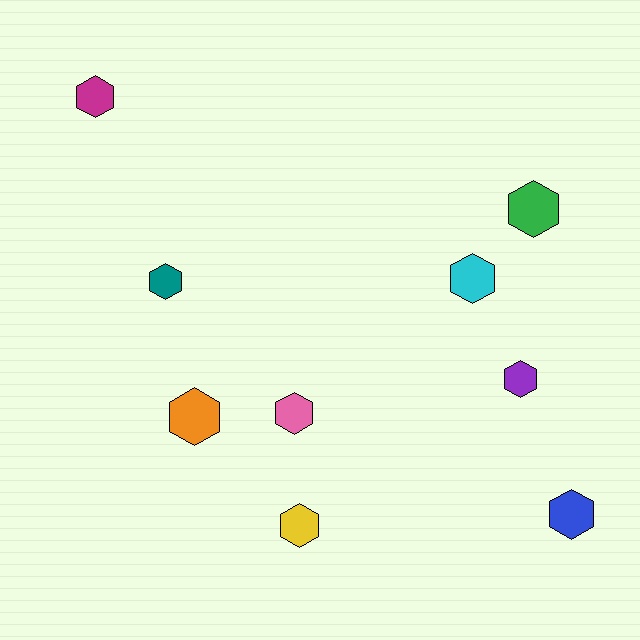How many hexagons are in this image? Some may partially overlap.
There are 9 hexagons.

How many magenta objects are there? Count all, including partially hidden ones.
There is 1 magenta object.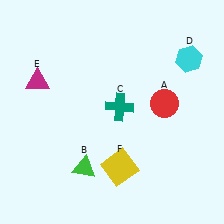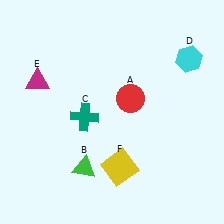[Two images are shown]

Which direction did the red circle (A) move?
The red circle (A) moved left.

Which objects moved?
The objects that moved are: the red circle (A), the teal cross (C).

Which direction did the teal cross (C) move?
The teal cross (C) moved left.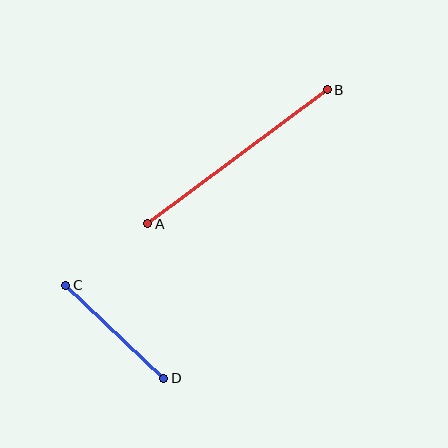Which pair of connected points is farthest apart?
Points A and B are farthest apart.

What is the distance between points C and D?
The distance is approximately 135 pixels.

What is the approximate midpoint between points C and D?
The midpoint is at approximately (115, 332) pixels.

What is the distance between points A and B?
The distance is approximately 224 pixels.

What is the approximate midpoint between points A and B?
The midpoint is at approximately (237, 157) pixels.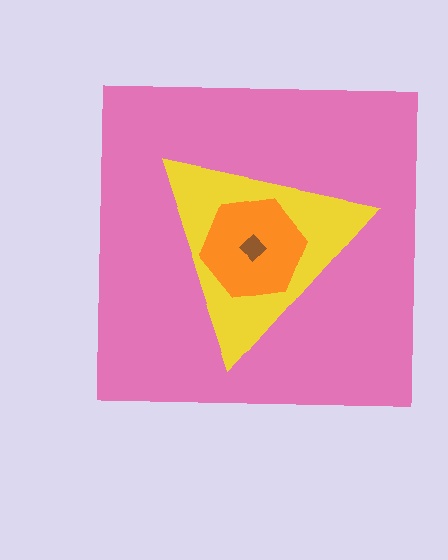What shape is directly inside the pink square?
The yellow triangle.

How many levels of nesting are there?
4.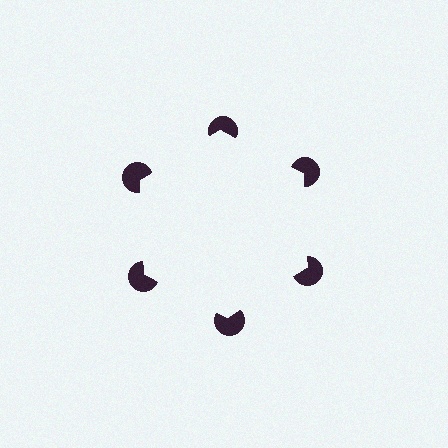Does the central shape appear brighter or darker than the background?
It typically appears slightly brighter than the background, even though no actual brightness change is drawn.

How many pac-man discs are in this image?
There are 6 — one at each vertex of the illusory hexagon.